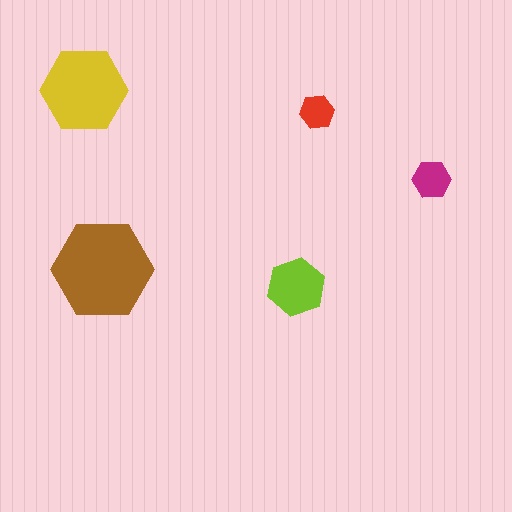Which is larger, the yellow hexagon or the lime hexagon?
The yellow one.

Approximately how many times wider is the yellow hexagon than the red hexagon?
About 2.5 times wider.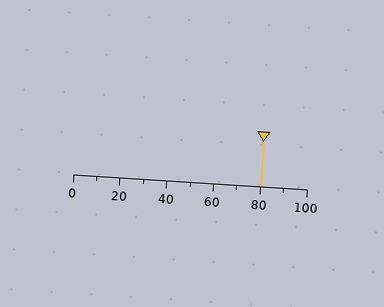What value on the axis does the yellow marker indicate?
The marker indicates approximately 80.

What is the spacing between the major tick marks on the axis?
The major ticks are spaced 20 apart.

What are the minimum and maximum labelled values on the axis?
The axis runs from 0 to 100.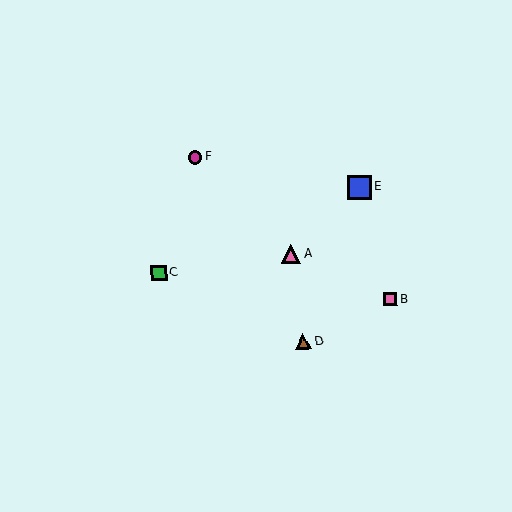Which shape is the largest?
The blue square (labeled E) is the largest.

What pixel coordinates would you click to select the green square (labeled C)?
Click at (159, 273) to select the green square C.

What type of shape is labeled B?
Shape B is a pink square.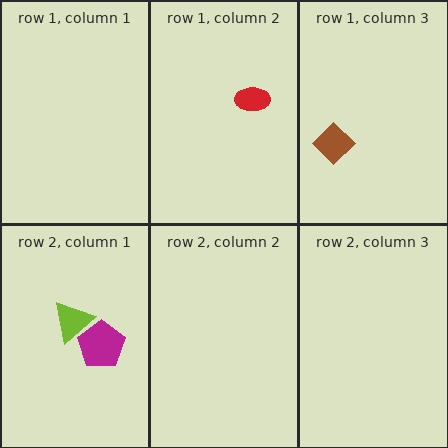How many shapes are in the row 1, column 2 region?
1.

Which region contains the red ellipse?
The row 1, column 2 region.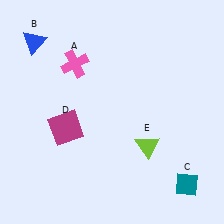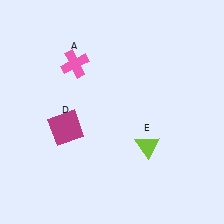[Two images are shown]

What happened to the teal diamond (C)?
The teal diamond (C) was removed in Image 2. It was in the bottom-right area of Image 1.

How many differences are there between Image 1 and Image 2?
There are 2 differences between the two images.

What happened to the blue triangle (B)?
The blue triangle (B) was removed in Image 2. It was in the top-left area of Image 1.